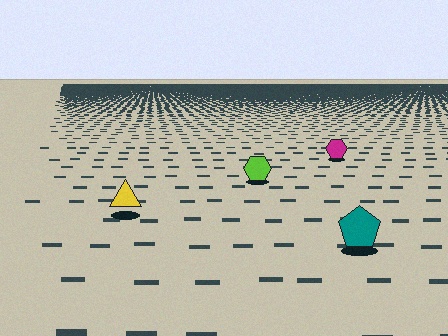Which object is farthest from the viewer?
The magenta hexagon is farthest from the viewer. It appears smaller and the ground texture around it is denser.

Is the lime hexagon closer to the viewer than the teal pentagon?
No. The teal pentagon is closer — you can tell from the texture gradient: the ground texture is coarser near it.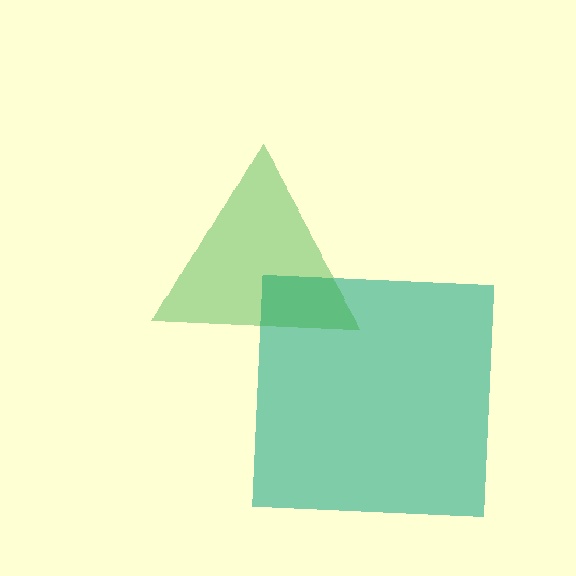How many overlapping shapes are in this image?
There are 2 overlapping shapes in the image.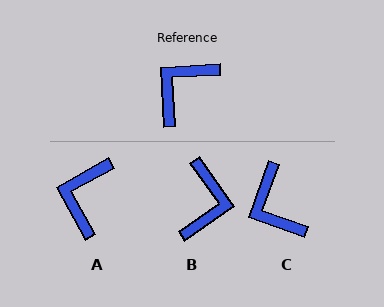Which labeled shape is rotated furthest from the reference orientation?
B, about 148 degrees away.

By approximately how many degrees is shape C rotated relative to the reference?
Approximately 67 degrees counter-clockwise.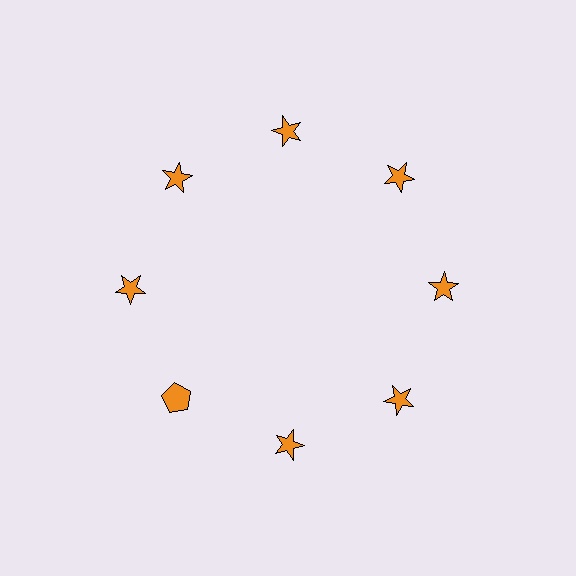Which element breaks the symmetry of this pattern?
The orange pentagon at roughly the 8 o'clock position breaks the symmetry. All other shapes are orange stars.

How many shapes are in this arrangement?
There are 8 shapes arranged in a ring pattern.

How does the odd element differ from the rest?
It has a different shape: pentagon instead of star.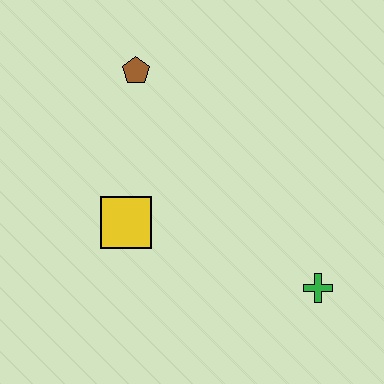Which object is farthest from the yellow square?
The green cross is farthest from the yellow square.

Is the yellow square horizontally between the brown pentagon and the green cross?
No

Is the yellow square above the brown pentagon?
No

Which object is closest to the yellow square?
The brown pentagon is closest to the yellow square.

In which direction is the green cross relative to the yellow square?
The green cross is to the right of the yellow square.